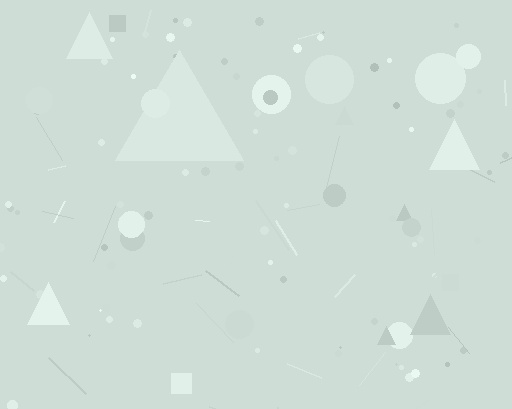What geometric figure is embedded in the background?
A triangle is embedded in the background.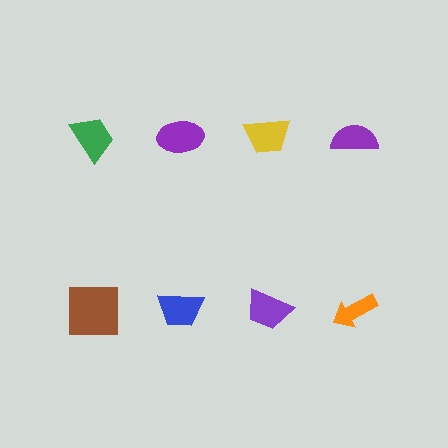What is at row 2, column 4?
An orange arrow.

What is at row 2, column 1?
A brown square.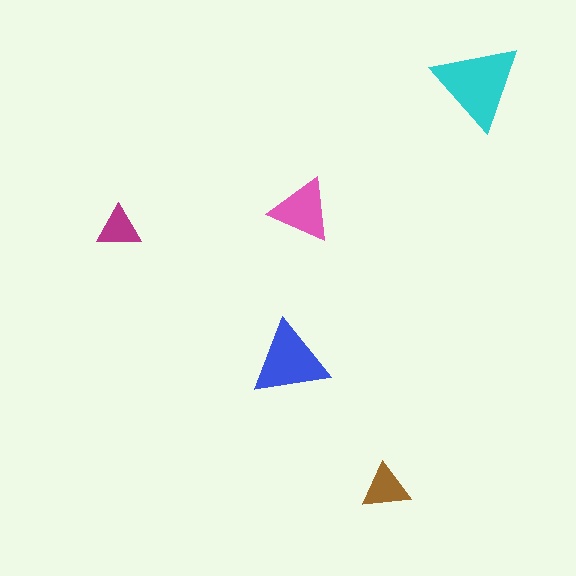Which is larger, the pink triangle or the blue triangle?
The blue one.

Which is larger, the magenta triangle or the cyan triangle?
The cyan one.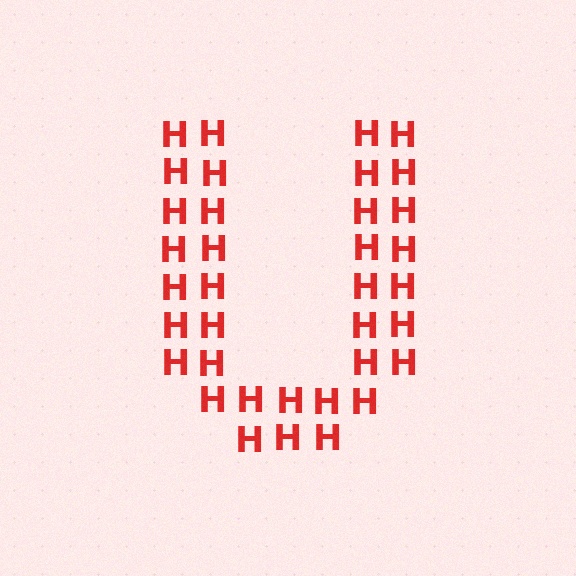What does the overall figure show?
The overall figure shows the letter U.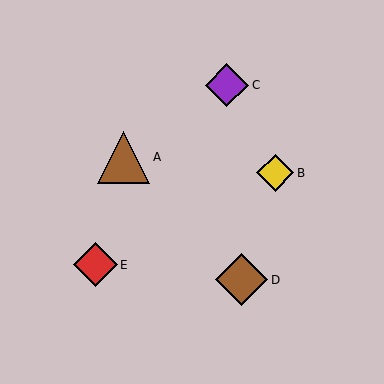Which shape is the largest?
The brown triangle (labeled A) is the largest.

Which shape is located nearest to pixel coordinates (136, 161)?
The brown triangle (labeled A) at (124, 157) is nearest to that location.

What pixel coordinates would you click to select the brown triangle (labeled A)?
Click at (124, 157) to select the brown triangle A.